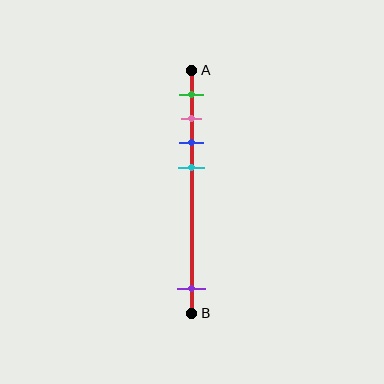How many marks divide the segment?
There are 5 marks dividing the segment.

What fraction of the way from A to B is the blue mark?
The blue mark is approximately 30% (0.3) of the way from A to B.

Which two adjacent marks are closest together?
The pink and blue marks are the closest adjacent pair.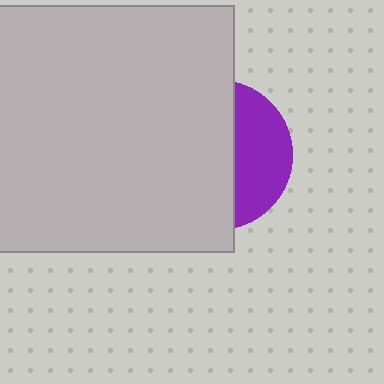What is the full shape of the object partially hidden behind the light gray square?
The partially hidden object is a purple circle.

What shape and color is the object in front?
The object in front is a light gray square.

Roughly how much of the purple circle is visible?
A small part of it is visible (roughly 35%).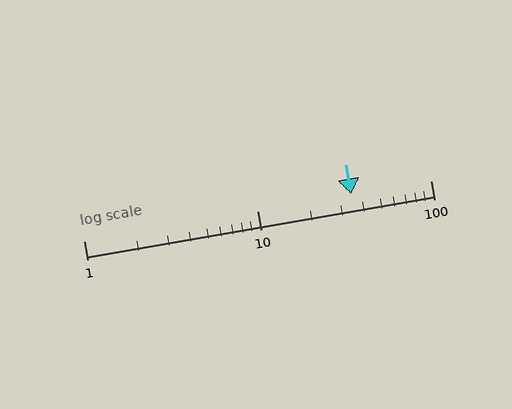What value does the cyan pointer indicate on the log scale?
The pointer indicates approximately 35.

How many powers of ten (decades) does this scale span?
The scale spans 2 decades, from 1 to 100.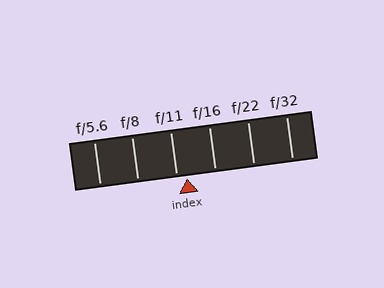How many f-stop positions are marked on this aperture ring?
There are 6 f-stop positions marked.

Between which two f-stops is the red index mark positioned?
The index mark is between f/11 and f/16.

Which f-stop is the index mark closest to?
The index mark is closest to f/11.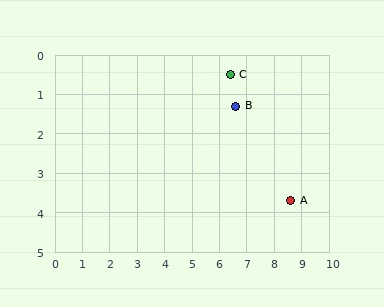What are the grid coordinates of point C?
Point C is at approximately (6.4, 0.5).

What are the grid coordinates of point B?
Point B is at approximately (6.6, 1.3).